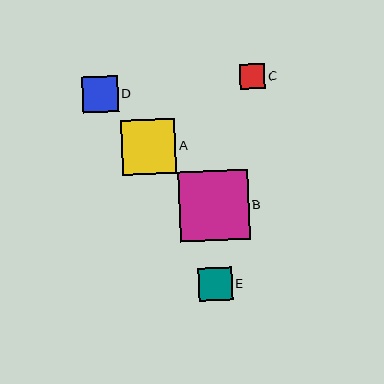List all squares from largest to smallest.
From largest to smallest: B, A, D, E, C.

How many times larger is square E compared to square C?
Square E is approximately 1.3 times the size of square C.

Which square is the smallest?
Square C is the smallest with a size of approximately 25 pixels.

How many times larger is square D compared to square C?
Square D is approximately 1.4 times the size of square C.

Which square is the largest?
Square B is the largest with a size of approximately 70 pixels.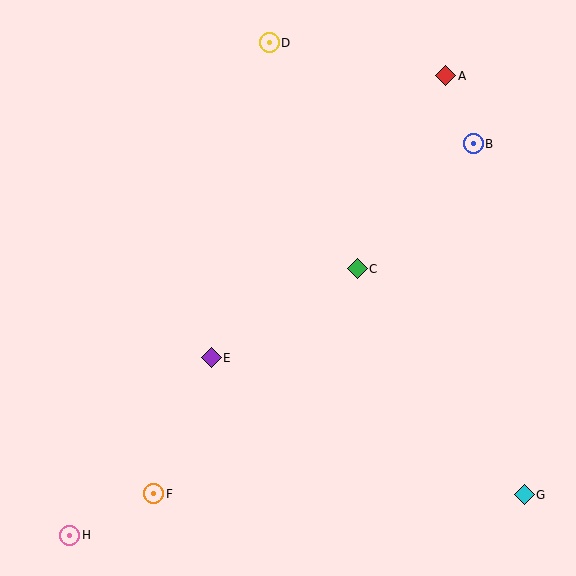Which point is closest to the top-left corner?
Point D is closest to the top-left corner.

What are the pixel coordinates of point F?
Point F is at (154, 494).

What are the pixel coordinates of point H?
Point H is at (70, 535).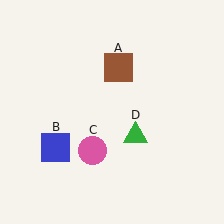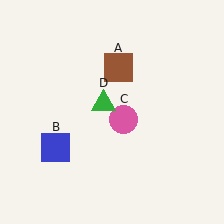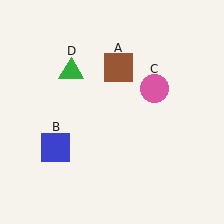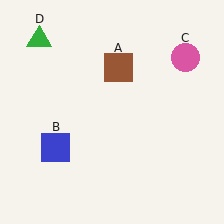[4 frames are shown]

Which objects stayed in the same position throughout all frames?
Brown square (object A) and blue square (object B) remained stationary.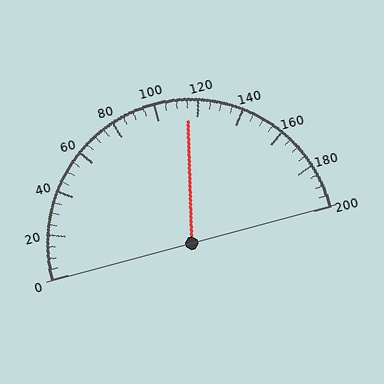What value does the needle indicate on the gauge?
The needle indicates approximately 115.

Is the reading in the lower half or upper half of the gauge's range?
The reading is in the upper half of the range (0 to 200).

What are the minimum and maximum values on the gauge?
The gauge ranges from 0 to 200.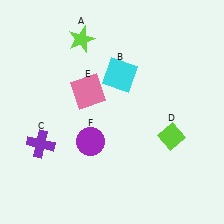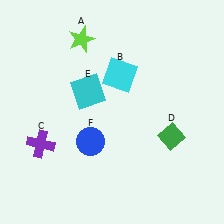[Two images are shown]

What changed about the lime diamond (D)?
In Image 1, D is lime. In Image 2, it changed to green.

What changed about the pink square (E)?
In Image 1, E is pink. In Image 2, it changed to cyan.